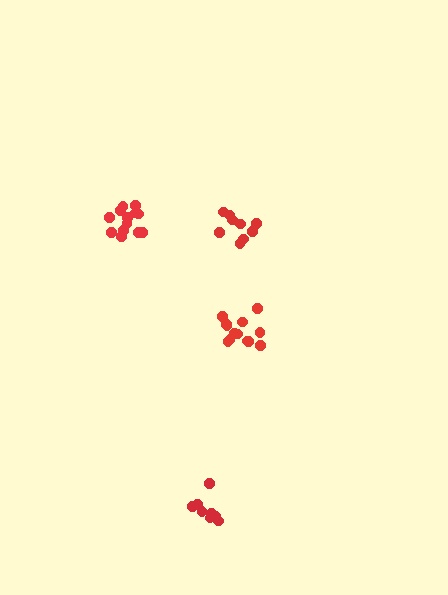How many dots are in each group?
Group 1: 13 dots, Group 2: 13 dots, Group 3: 8 dots, Group 4: 9 dots (43 total).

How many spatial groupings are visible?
There are 4 spatial groupings.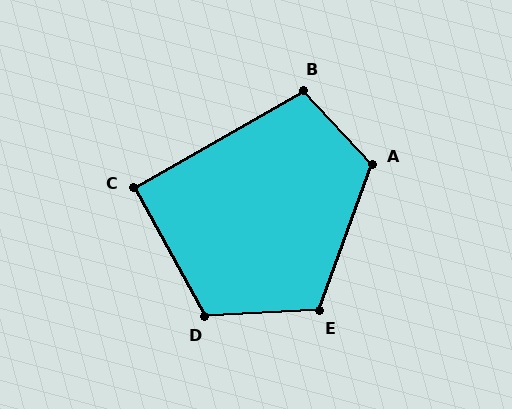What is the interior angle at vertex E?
Approximately 113 degrees (obtuse).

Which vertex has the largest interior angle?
A, at approximately 117 degrees.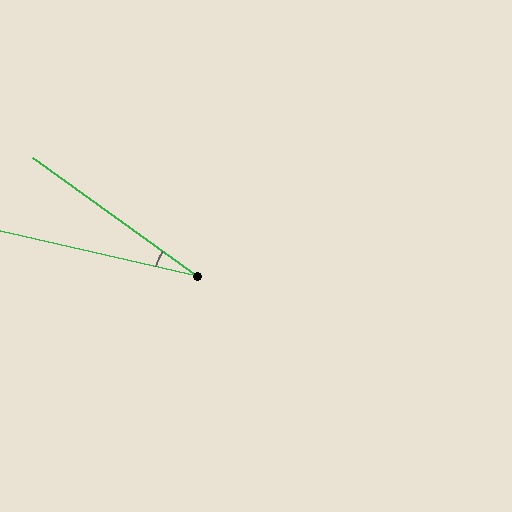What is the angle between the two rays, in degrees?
Approximately 23 degrees.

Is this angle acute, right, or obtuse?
It is acute.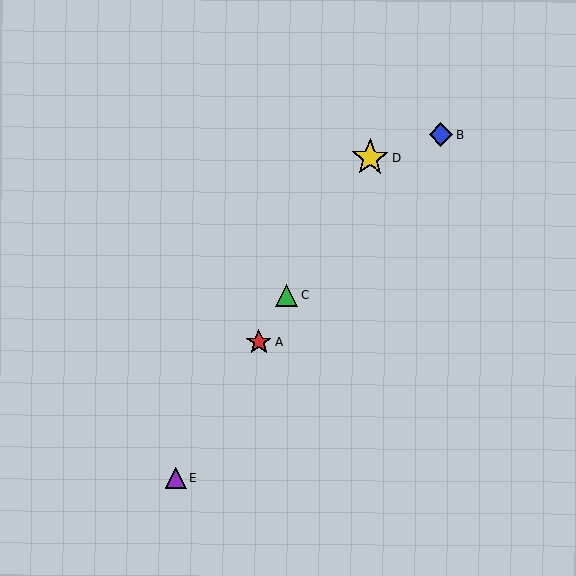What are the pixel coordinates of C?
Object C is at (287, 295).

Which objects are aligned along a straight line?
Objects A, C, D, E are aligned along a straight line.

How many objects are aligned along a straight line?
4 objects (A, C, D, E) are aligned along a straight line.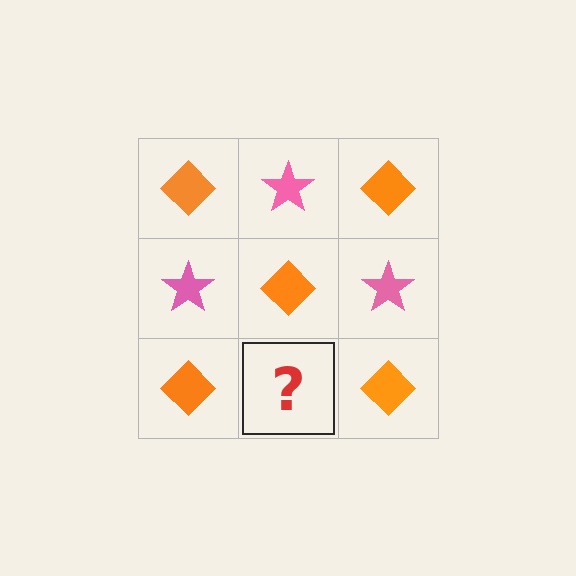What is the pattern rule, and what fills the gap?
The rule is that it alternates orange diamond and pink star in a checkerboard pattern. The gap should be filled with a pink star.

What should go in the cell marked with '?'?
The missing cell should contain a pink star.